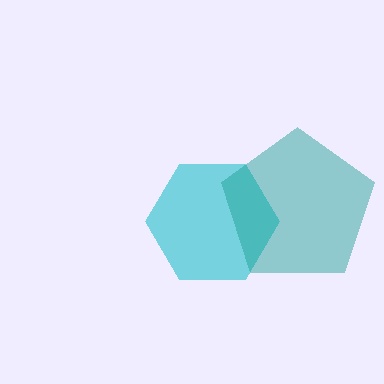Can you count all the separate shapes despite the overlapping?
Yes, there are 2 separate shapes.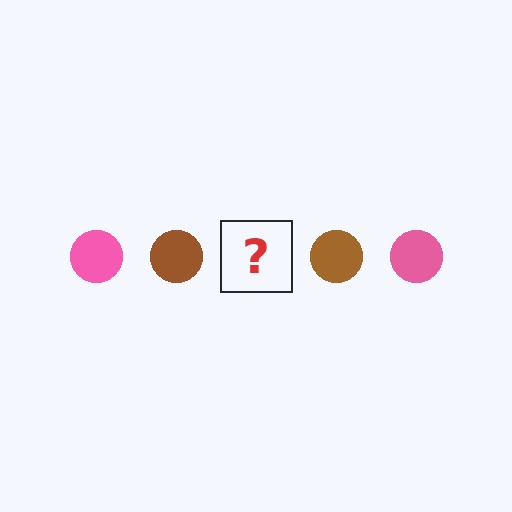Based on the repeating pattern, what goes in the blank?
The blank should be a pink circle.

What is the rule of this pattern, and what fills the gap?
The rule is that the pattern cycles through pink, brown circles. The gap should be filled with a pink circle.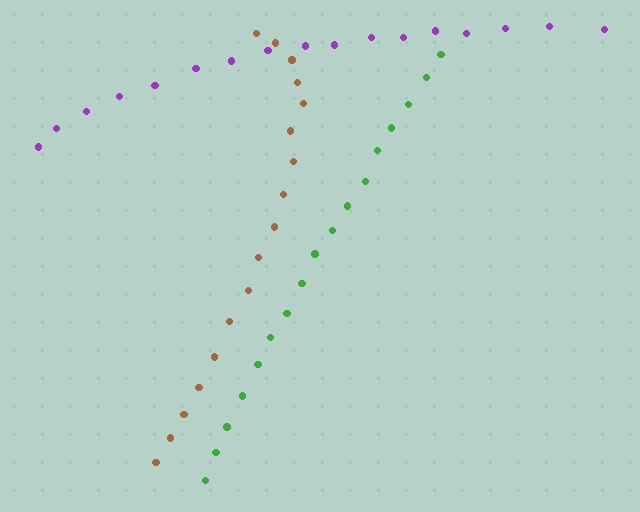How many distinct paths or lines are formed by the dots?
There are 3 distinct paths.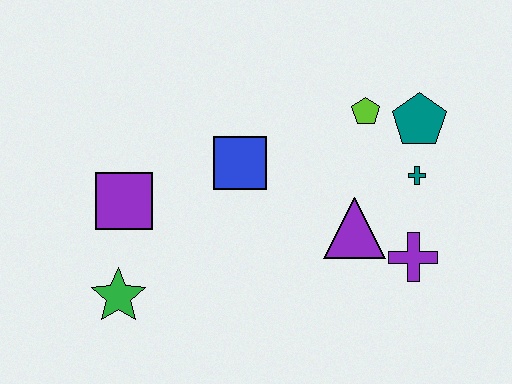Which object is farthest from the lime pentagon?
The green star is farthest from the lime pentagon.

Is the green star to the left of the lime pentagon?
Yes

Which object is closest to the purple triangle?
The purple cross is closest to the purple triangle.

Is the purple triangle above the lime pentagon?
No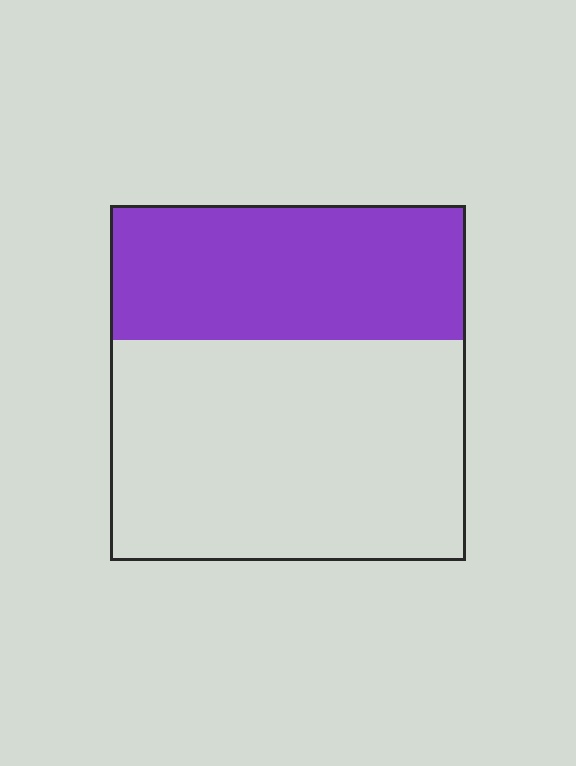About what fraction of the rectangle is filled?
About three eighths (3/8).